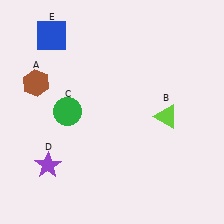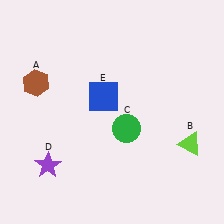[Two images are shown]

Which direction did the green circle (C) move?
The green circle (C) moved right.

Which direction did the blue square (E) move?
The blue square (E) moved down.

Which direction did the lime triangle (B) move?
The lime triangle (B) moved down.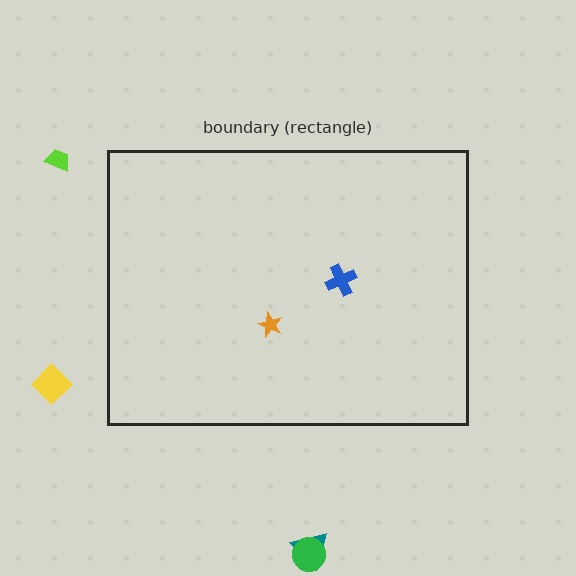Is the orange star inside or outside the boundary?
Inside.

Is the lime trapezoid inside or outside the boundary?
Outside.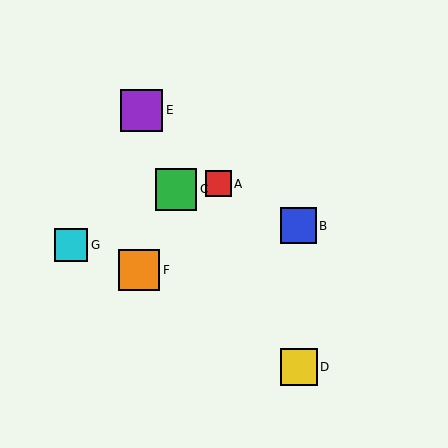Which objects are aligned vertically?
Objects B, D are aligned vertically.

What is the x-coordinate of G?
Object G is at x≈71.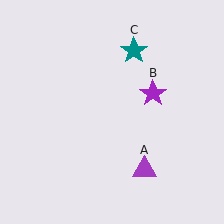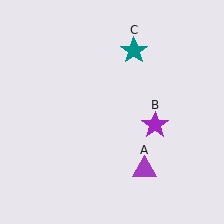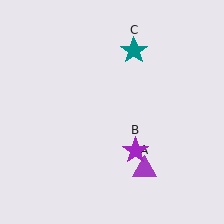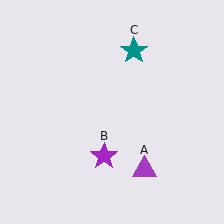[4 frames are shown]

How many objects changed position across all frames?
1 object changed position: purple star (object B).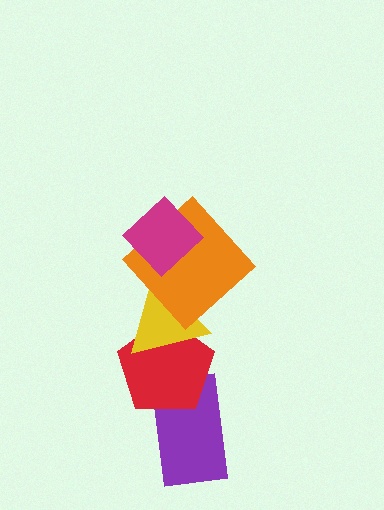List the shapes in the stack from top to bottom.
From top to bottom: the magenta diamond, the orange diamond, the yellow triangle, the red pentagon, the purple rectangle.